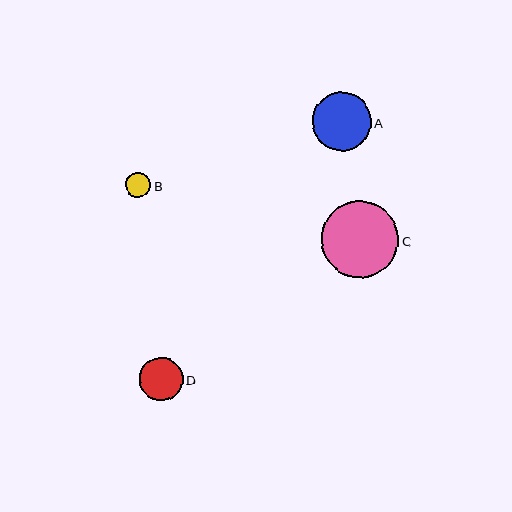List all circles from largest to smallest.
From largest to smallest: C, A, D, B.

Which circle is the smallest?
Circle B is the smallest with a size of approximately 25 pixels.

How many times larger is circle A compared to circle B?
Circle A is approximately 2.3 times the size of circle B.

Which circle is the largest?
Circle C is the largest with a size of approximately 77 pixels.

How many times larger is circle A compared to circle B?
Circle A is approximately 2.3 times the size of circle B.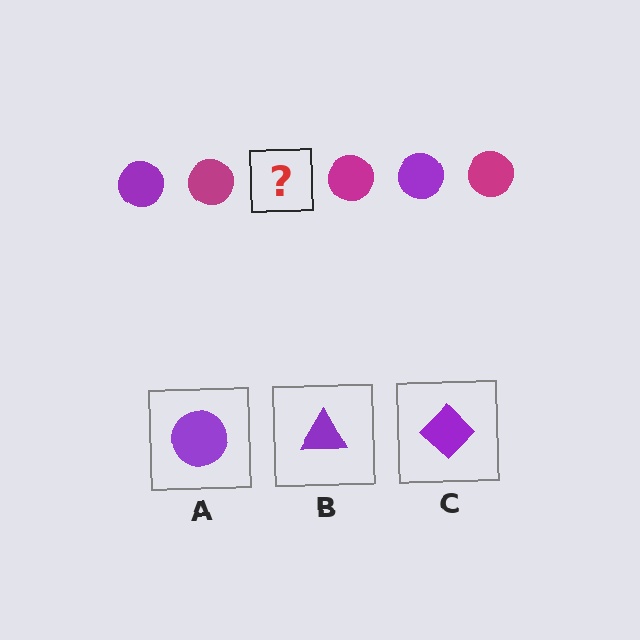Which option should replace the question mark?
Option A.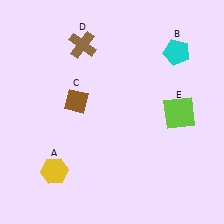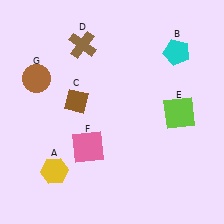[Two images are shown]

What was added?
A pink square (F), a brown circle (G) were added in Image 2.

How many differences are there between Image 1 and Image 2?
There are 2 differences between the two images.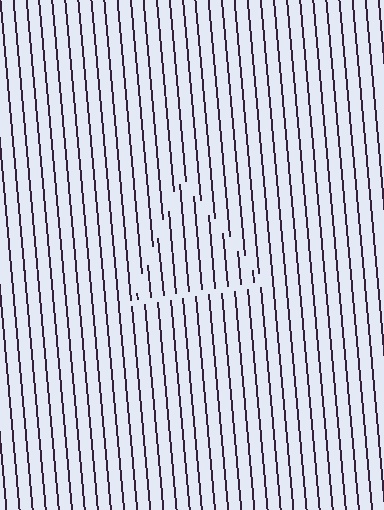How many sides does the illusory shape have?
3 sides — the line-ends trace a triangle.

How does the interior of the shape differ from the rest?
The interior of the shape contains the same grating, shifted by half a period — the contour is defined by the phase discontinuity where line-ends from the inner and outer gratings abut.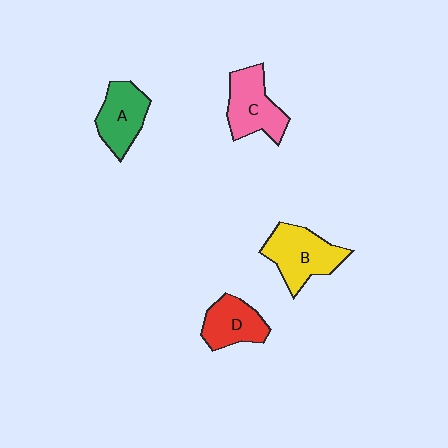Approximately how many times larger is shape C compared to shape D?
Approximately 1.2 times.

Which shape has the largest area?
Shape B (yellow).